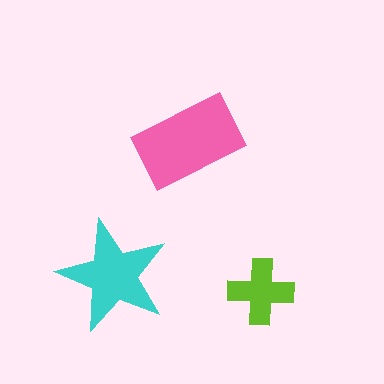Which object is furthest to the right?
The lime cross is rightmost.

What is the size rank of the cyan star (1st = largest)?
2nd.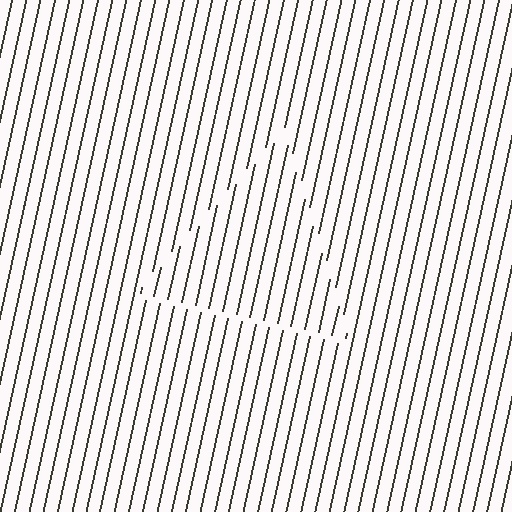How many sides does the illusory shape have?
3 sides — the line-ends trace a triangle.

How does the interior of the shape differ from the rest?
The interior of the shape contains the same grating, shifted by half a period — the contour is defined by the phase discontinuity where line-ends from the inner and outer gratings abut.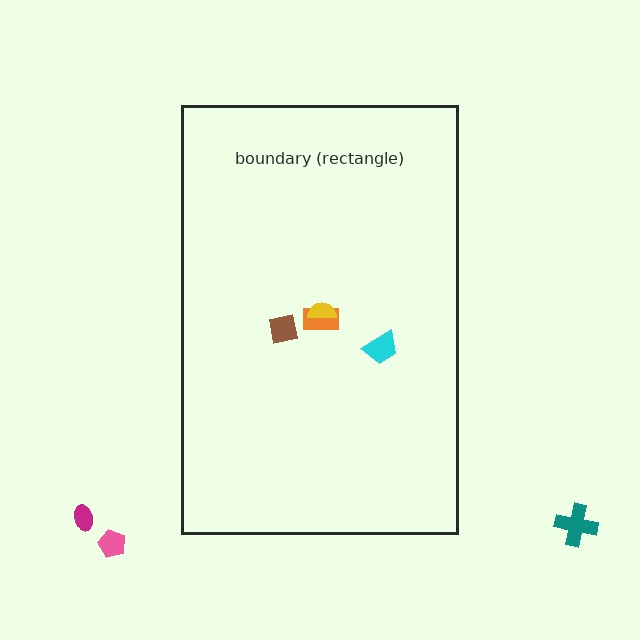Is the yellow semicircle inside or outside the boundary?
Inside.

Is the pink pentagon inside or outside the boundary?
Outside.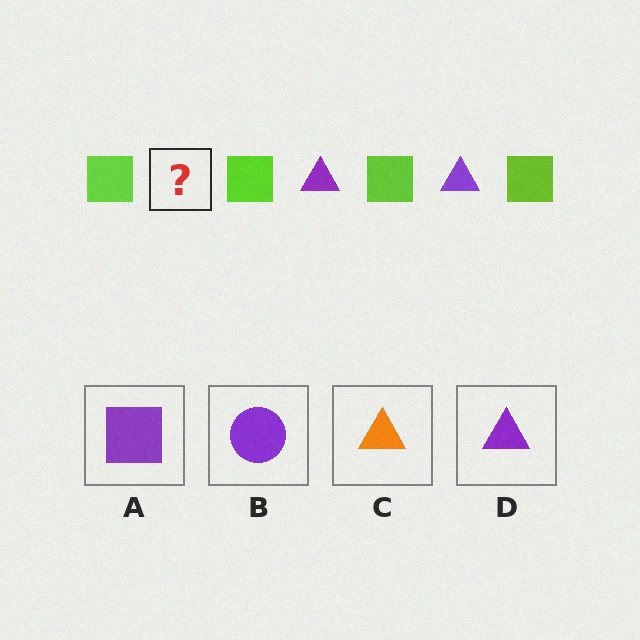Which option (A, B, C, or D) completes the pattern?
D.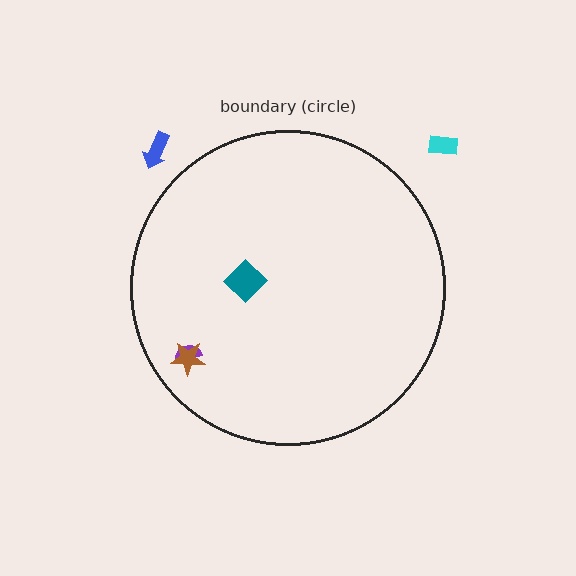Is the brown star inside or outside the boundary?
Inside.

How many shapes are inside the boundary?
3 inside, 2 outside.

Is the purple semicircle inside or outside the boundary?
Inside.